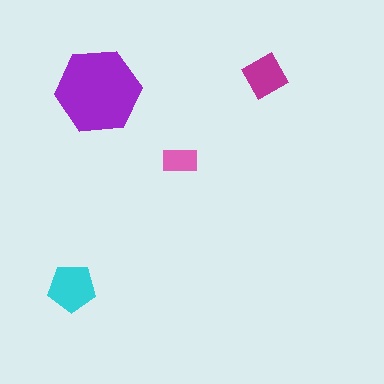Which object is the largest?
The purple hexagon.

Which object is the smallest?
The pink rectangle.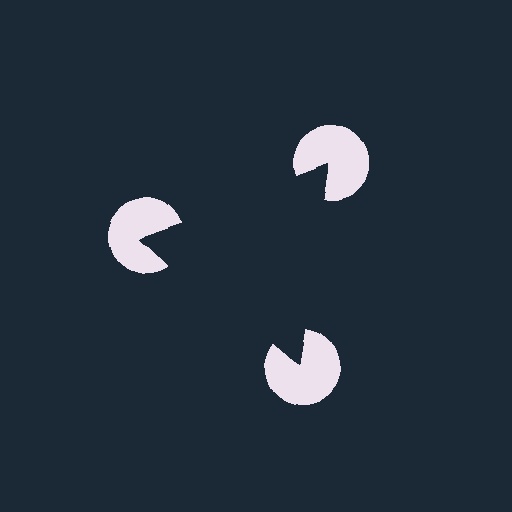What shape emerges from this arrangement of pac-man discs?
An illusory triangle — its edges are inferred from the aligned wedge cuts in the pac-man discs, not physically drawn.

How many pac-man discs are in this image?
There are 3 — one at each vertex of the illusory triangle.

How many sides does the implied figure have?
3 sides.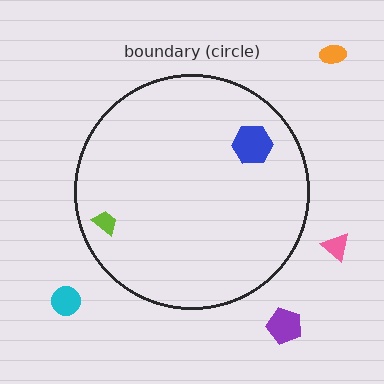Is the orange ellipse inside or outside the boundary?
Outside.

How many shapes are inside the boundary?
2 inside, 4 outside.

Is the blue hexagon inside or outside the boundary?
Inside.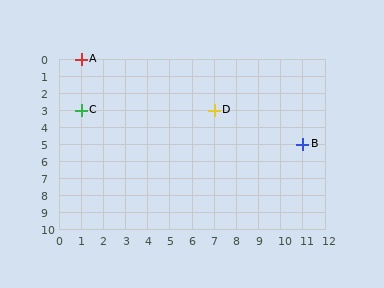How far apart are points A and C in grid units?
Points A and C are 3 rows apart.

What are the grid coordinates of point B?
Point B is at grid coordinates (11, 5).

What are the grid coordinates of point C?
Point C is at grid coordinates (1, 3).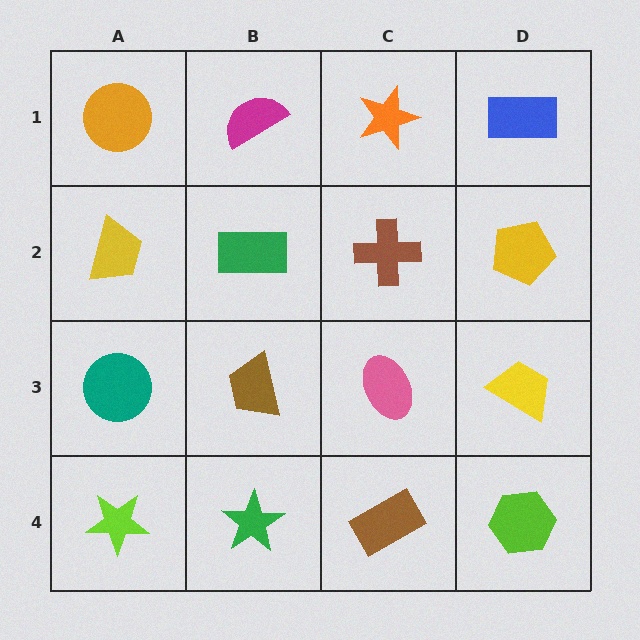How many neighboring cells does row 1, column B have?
3.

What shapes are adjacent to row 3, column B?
A green rectangle (row 2, column B), a green star (row 4, column B), a teal circle (row 3, column A), a pink ellipse (row 3, column C).